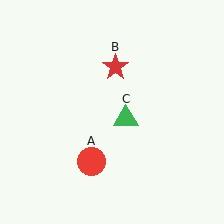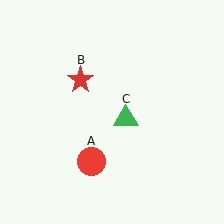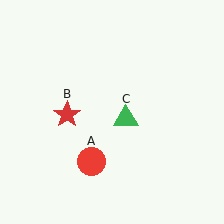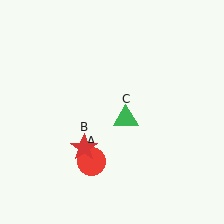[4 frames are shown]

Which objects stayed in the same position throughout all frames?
Red circle (object A) and green triangle (object C) remained stationary.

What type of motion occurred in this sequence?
The red star (object B) rotated counterclockwise around the center of the scene.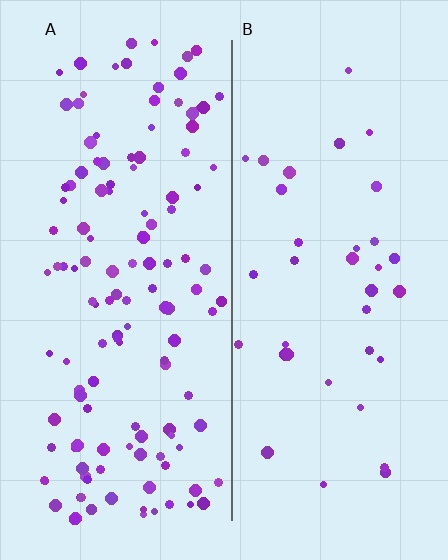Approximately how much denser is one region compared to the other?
Approximately 3.6× — region A over region B.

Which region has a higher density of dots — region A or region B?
A (the left).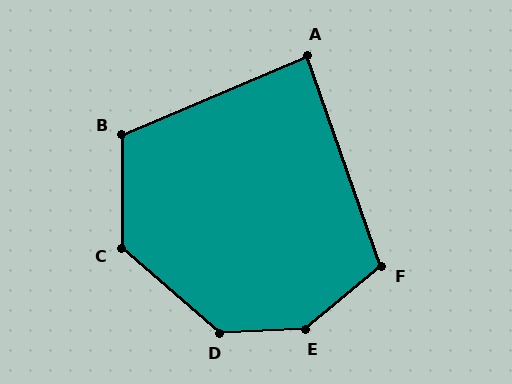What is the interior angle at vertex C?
Approximately 131 degrees (obtuse).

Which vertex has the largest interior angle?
E, at approximately 143 degrees.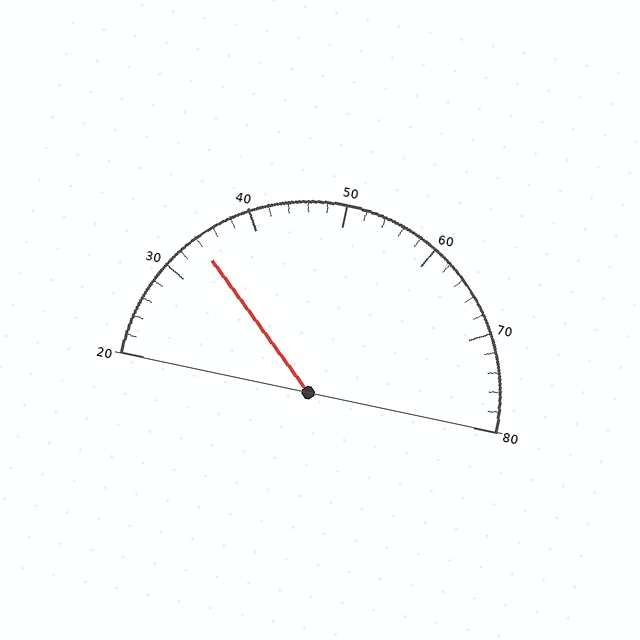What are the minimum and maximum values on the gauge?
The gauge ranges from 20 to 80.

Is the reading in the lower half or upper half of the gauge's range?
The reading is in the lower half of the range (20 to 80).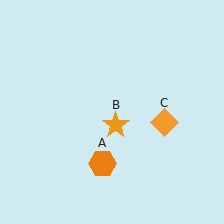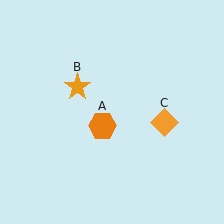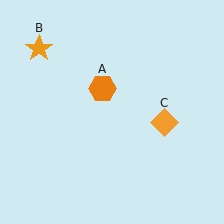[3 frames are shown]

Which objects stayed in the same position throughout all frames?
Orange diamond (object C) remained stationary.